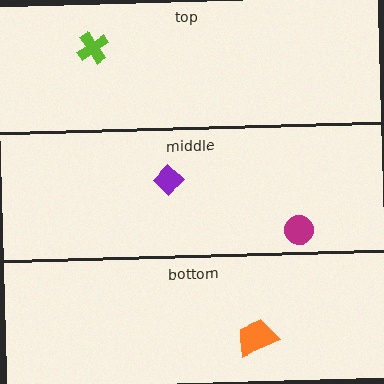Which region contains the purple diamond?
The middle region.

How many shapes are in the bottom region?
1.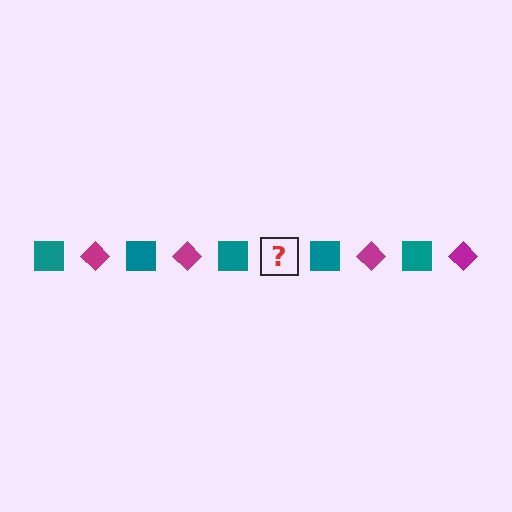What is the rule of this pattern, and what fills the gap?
The rule is that the pattern alternates between teal square and magenta diamond. The gap should be filled with a magenta diamond.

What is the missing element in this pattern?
The missing element is a magenta diamond.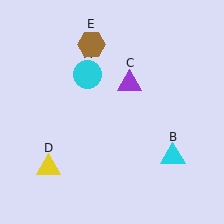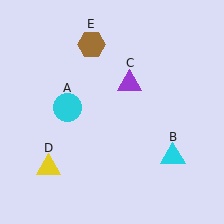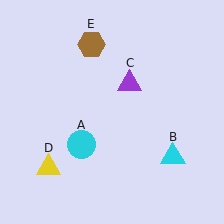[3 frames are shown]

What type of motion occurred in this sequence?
The cyan circle (object A) rotated counterclockwise around the center of the scene.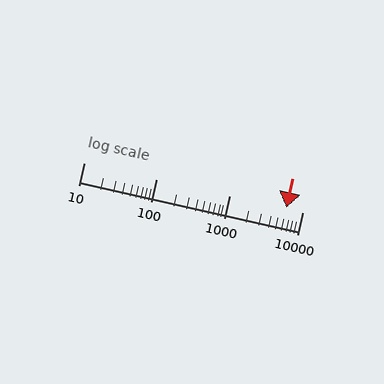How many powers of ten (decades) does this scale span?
The scale spans 3 decades, from 10 to 10000.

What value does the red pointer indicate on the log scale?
The pointer indicates approximately 6100.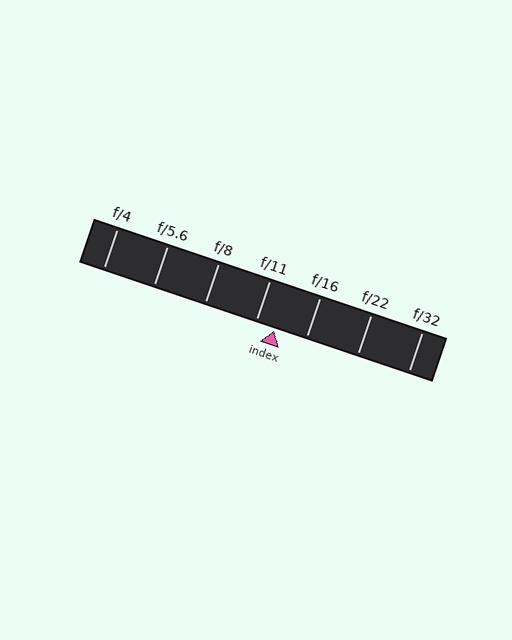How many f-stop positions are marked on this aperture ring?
There are 7 f-stop positions marked.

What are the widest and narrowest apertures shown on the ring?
The widest aperture shown is f/4 and the narrowest is f/32.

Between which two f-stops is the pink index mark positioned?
The index mark is between f/11 and f/16.